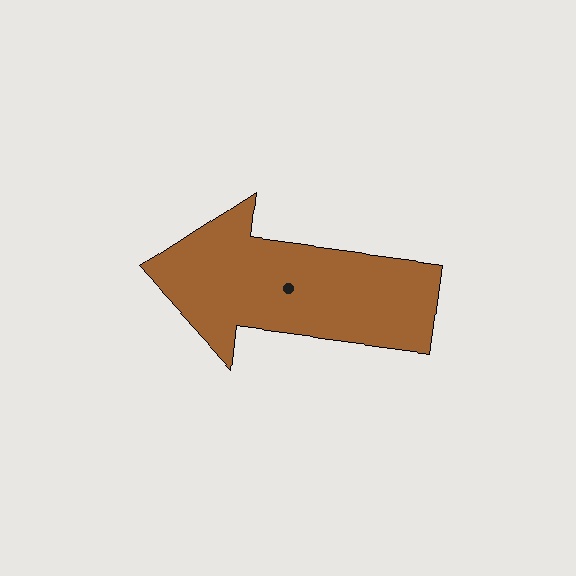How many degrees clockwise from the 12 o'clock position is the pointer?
Approximately 277 degrees.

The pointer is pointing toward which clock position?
Roughly 9 o'clock.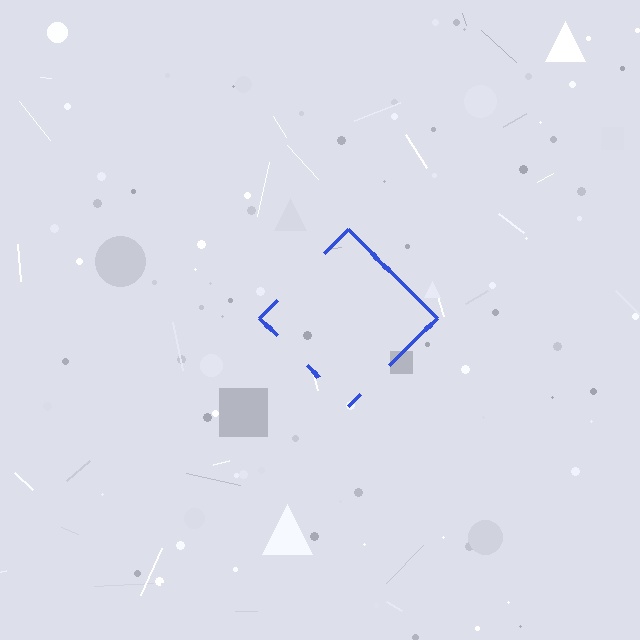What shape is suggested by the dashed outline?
The dashed outline suggests a diamond.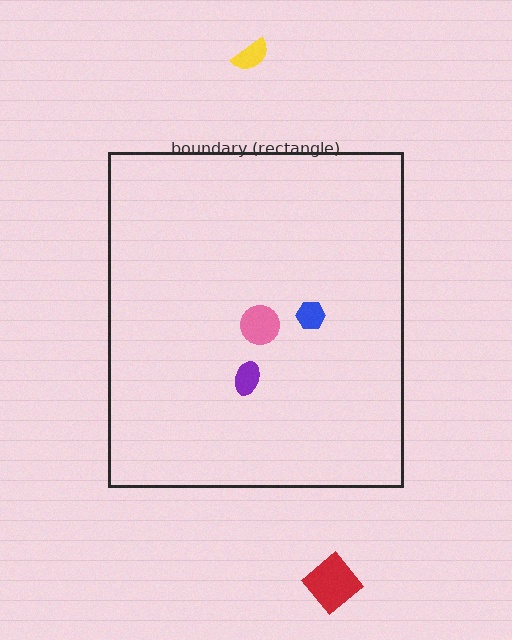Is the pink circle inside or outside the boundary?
Inside.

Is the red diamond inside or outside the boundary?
Outside.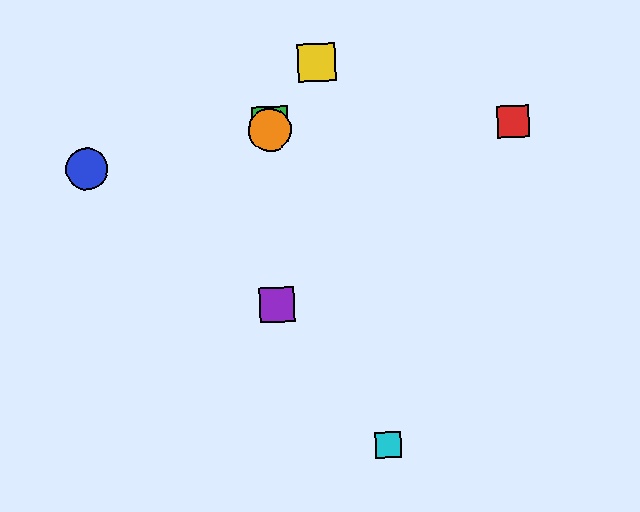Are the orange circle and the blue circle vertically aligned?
No, the orange circle is at x≈270 and the blue circle is at x≈87.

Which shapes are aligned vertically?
The green square, the purple square, the orange circle are aligned vertically.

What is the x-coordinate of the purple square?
The purple square is at x≈277.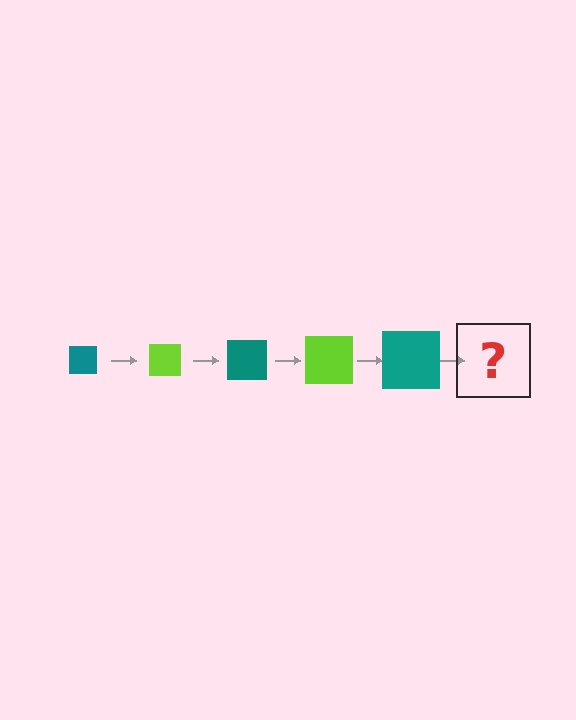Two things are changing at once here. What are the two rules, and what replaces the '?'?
The two rules are that the square grows larger each step and the color cycles through teal and lime. The '?' should be a lime square, larger than the previous one.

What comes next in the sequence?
The next element should be a lime square, larger than the previous one.